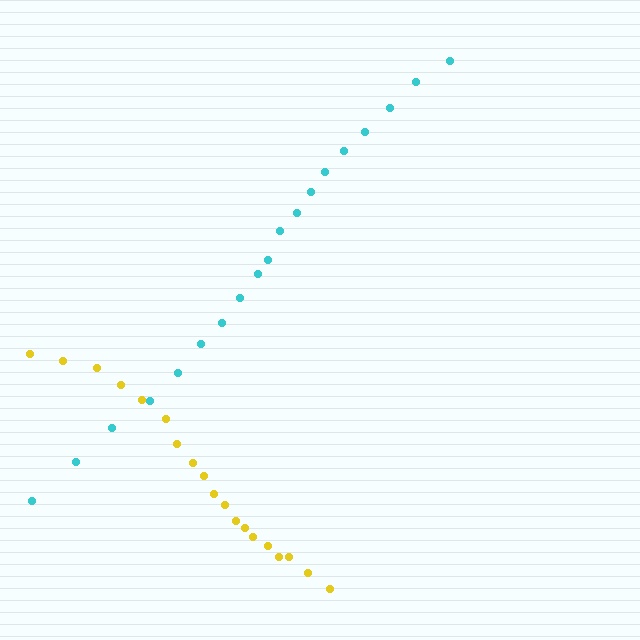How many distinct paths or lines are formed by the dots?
There are 2 distinct paths.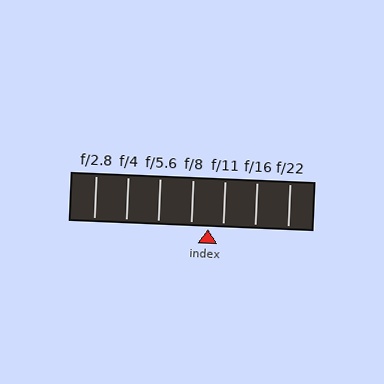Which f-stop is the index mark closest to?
The index mark is closest to f/11.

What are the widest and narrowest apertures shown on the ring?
The widest aperture shown is f/2.8 and the narrowest is f/22.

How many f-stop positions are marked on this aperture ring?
There are 7 f-stop positions marked.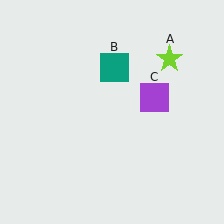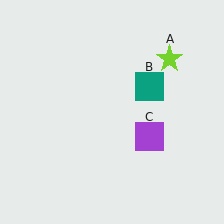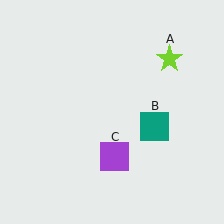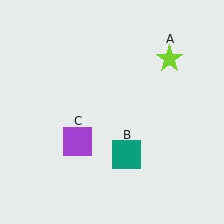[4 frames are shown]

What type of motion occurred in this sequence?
The teal square (object B), purple square (object C) rotated clockwise around the center of the scene.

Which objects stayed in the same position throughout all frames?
Lime star (object A) remained stationary.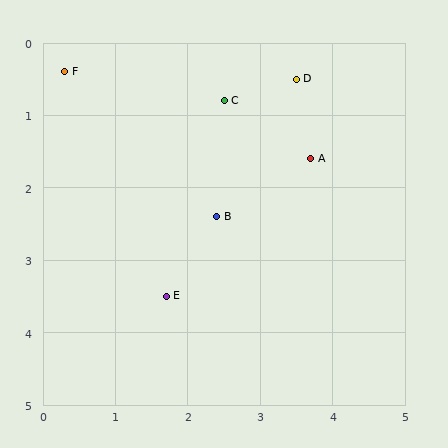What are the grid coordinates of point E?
Point E is at approximately (1.7, 3.5).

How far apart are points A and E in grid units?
Points A and E are about 2.8 grid units apart.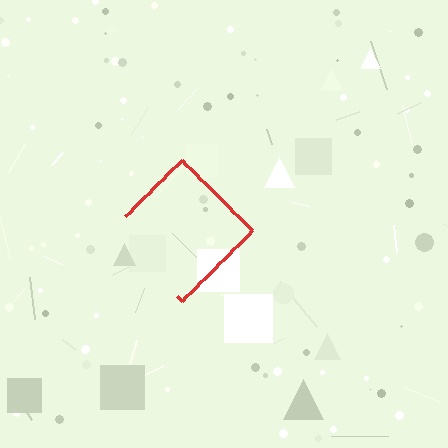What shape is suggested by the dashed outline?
The dashed outline suggests a diamond.